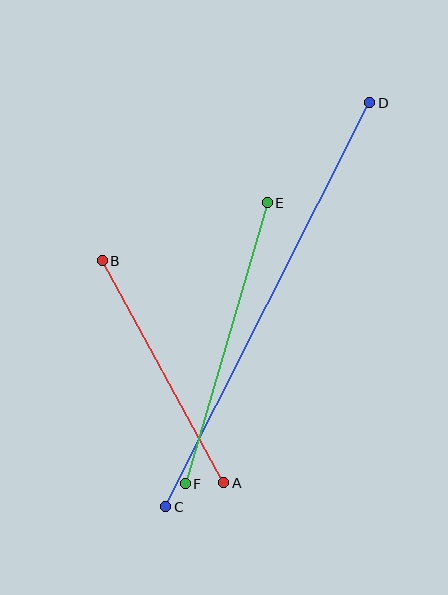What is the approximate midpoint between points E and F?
The midpoint is at approximately (226, 343) pixels.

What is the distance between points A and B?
The distance is approximately 253 pixels.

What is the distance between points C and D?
The distance is approximately 453 pixels.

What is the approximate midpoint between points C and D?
The midpoint is at approximately (268, 305) pixels.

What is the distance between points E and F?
The distance is approximately 293 pixels.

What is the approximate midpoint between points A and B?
The midpoint is at approximately (163, 372) pixels.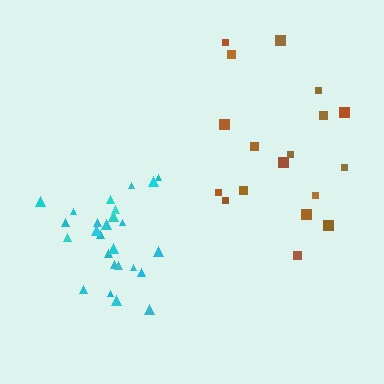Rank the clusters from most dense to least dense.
cyan, brown.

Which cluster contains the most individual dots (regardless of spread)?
Cyan (26).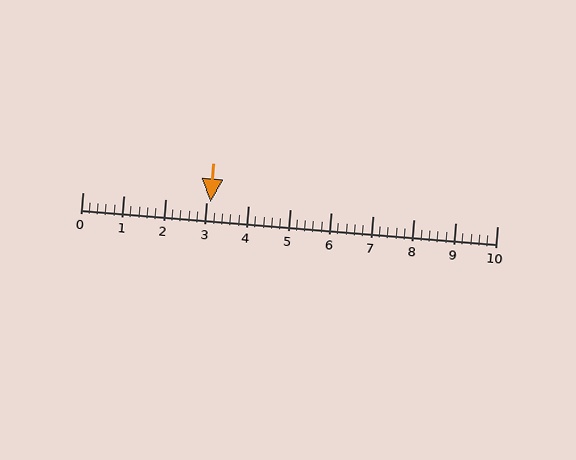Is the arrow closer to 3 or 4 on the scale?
The arrow is closer to 3.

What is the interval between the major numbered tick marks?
The major tick marks are spaced 1 units apart.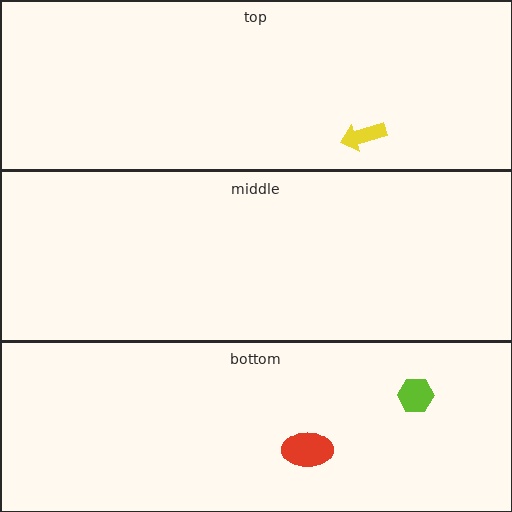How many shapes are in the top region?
1.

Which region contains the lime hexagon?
The bottom region.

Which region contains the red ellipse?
The bottom region.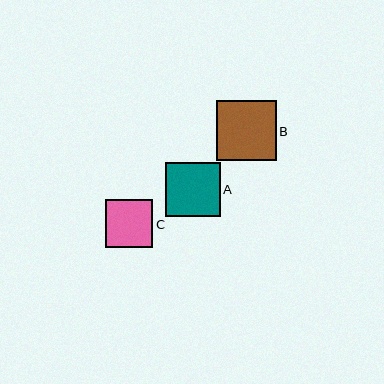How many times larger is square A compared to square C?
Square A is approximately 1.1 times the size of square C.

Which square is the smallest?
Square C is the smallest with a size of approximately 47 pixels.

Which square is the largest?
Square B is the largest with a size of approximately 60 pixels.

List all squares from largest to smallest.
From largest to smallest: B, A, C.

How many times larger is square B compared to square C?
Square B is approximately 1.3 times the size of square C.